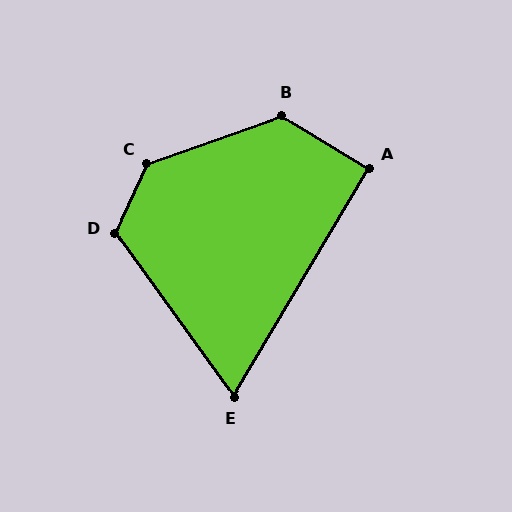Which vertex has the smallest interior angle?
E, at approximately 66 degrees.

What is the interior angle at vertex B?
Approximately 129 degrees (obtuse).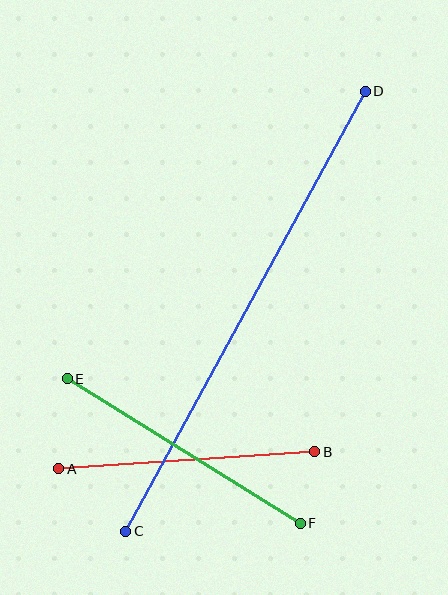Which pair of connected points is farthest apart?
Points C and D are farthest apart.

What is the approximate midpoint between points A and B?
The midpoint is at approximately (187, 460) pixels.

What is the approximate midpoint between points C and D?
The midpoint is at approximately (246, 311) pixels.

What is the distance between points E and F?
The distance is approximately 274 pixels.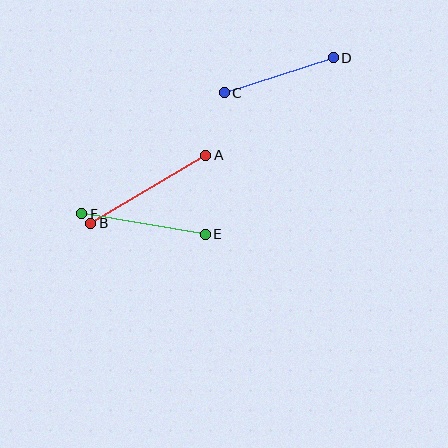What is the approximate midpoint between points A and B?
The midpoint is at approximately (148, 189) pixels.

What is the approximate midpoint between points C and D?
The midpoint is at approximately (279, 75) pixels.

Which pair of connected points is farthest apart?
Points A and B are farthest apart.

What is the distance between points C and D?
The distance is approximately 115 pixels.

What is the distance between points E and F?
The distance is approximately 125 pixels.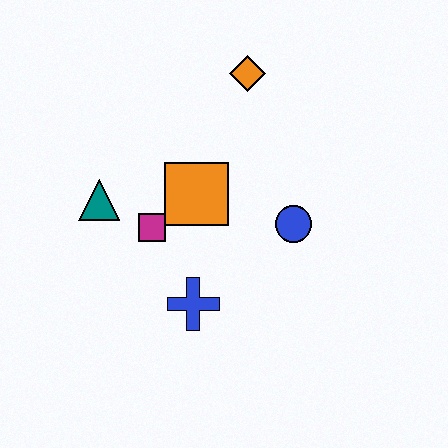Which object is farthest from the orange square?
The orange diamond is farthest from the orange square.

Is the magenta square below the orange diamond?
Yes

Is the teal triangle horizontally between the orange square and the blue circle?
No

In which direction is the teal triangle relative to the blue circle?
The teal triangle is to the left of the blue circle.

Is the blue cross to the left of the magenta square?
No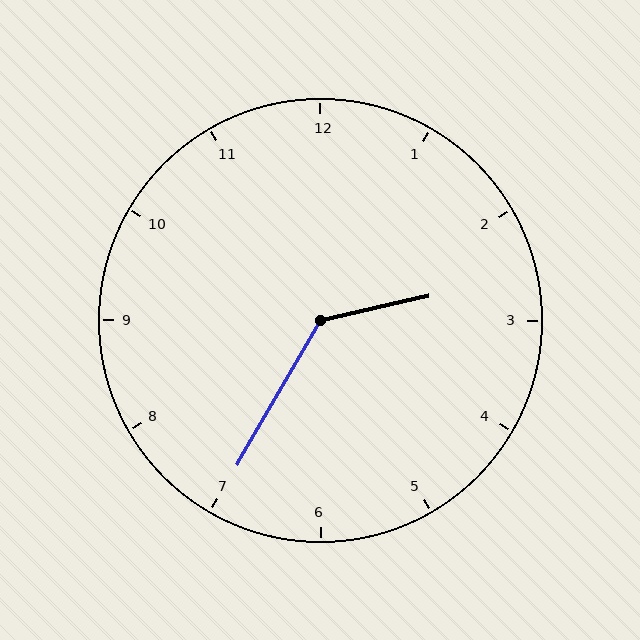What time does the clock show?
2:35.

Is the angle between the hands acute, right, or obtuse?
It is obtuse.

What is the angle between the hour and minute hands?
Approximately 132 degrees.